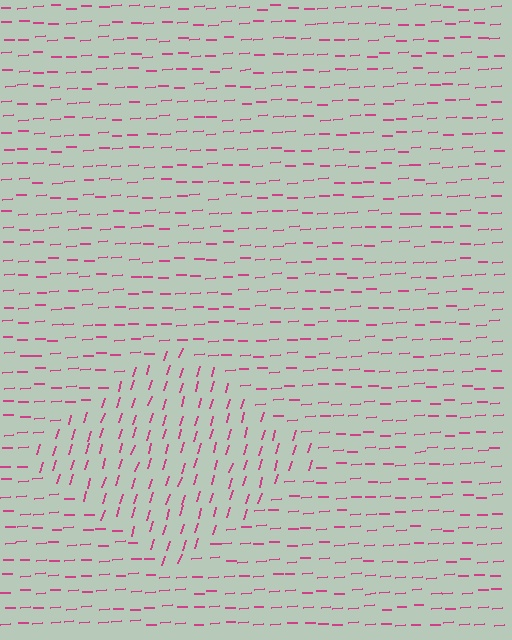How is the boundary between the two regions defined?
The boundary is defined purely by a change in line orientation (approximately 70 degrees difference). All lines are the same color and thickness.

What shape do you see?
I see a diamond.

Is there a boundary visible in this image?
Yes, there is a texture boundary formed by a change in line orientation.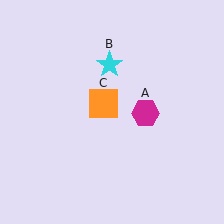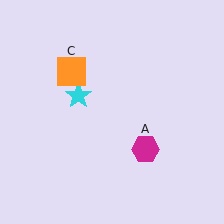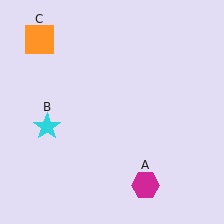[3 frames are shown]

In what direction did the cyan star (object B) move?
The cyan star (object B) moved down and to the left.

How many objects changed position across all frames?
3 objects changed position: magenta hexagon (object A), cyan star (object B), orange square (object C).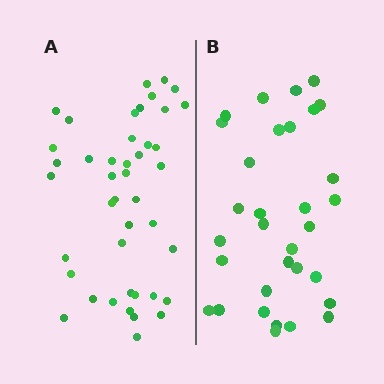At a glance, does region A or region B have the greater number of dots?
Region A (the left region) has more dots.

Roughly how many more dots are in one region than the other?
Region A has roughly 12 or so more dots than region B.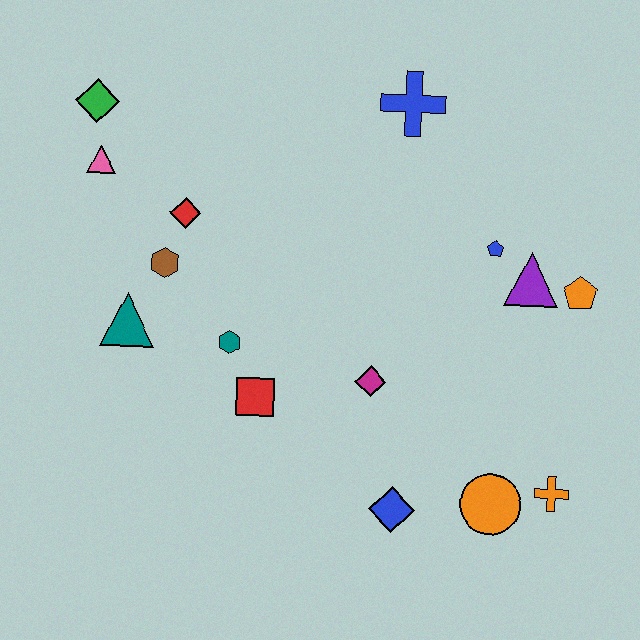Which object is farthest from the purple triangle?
The green diamond is farthest from the purple triangle.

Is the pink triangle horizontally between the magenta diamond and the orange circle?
No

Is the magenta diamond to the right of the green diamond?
Yes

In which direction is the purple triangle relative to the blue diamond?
The purple triangle is above the blue diamond.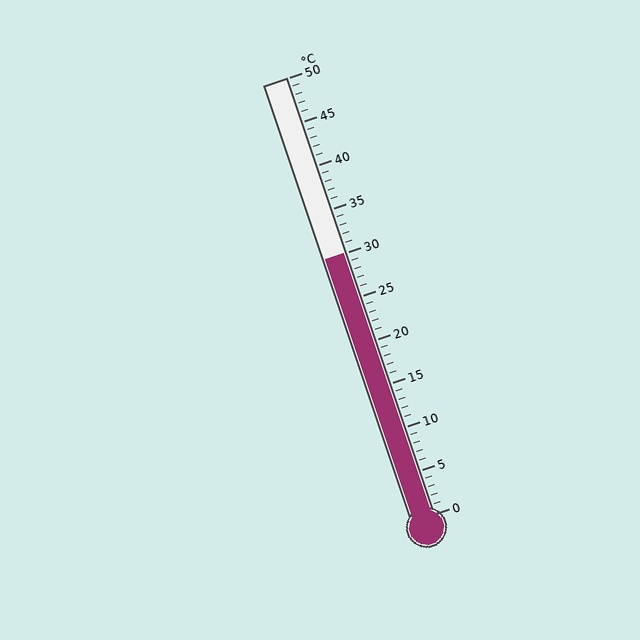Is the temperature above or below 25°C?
The temperature is above 25°C.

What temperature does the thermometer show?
The thermometer shows approximately 30°C.